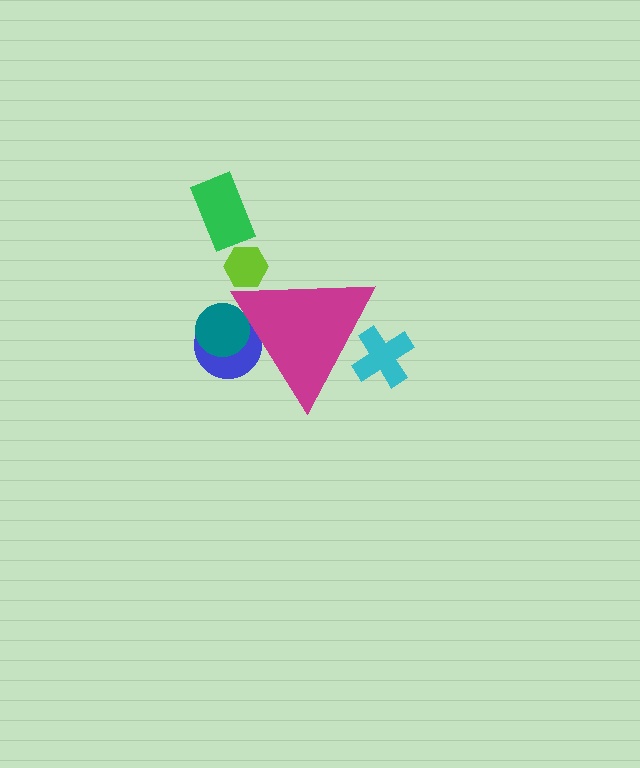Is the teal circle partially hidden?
Yes, the teal circle is partially hidden behind the magenta triangle.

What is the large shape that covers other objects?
A magenta triangle.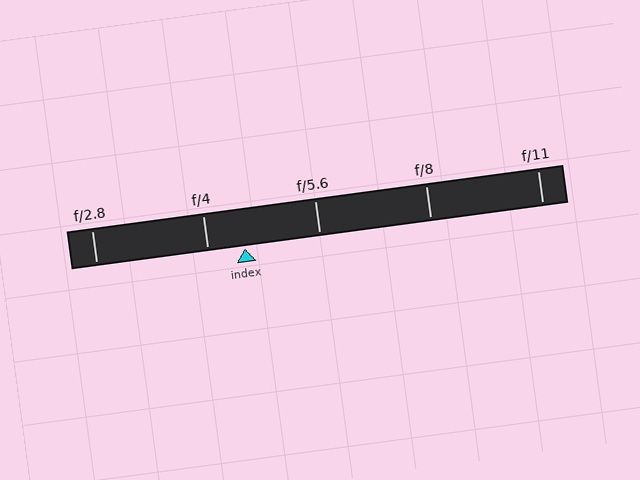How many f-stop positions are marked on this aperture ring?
There are 5 f-stop positions marked.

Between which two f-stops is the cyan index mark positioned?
The index mark is between f/4 and f/5.6.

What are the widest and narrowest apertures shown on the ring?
The widest aperture shown is f/2.8 and the narrowest is f/11.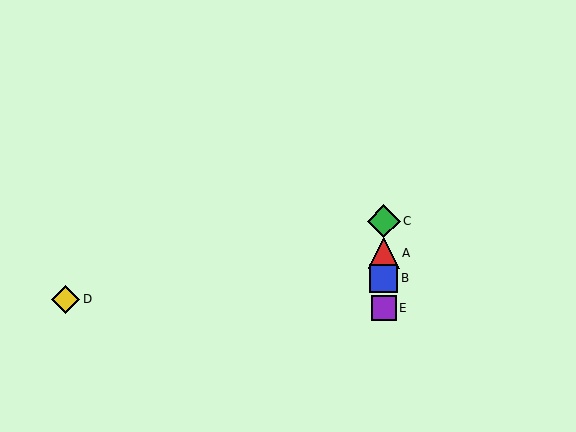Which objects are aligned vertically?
Objects A, B, C, E are aligned vertically.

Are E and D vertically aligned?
No, E is at x≈384 and D is at x≈66.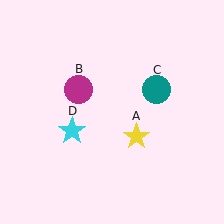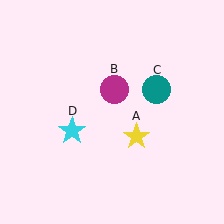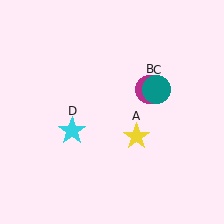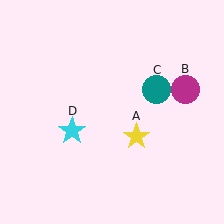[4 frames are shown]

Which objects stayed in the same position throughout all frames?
Yellow star (object A) and teal circle (object C) and cyan star (object D) remained stationary.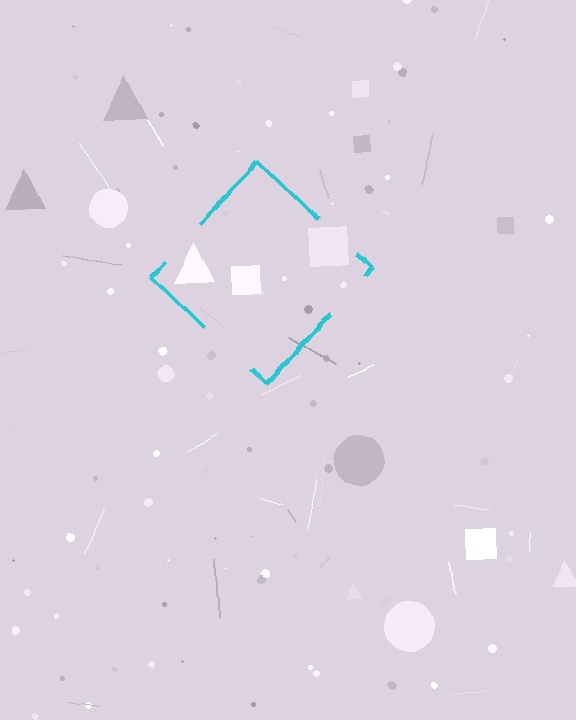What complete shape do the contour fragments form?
The contour fragments form a diamond.